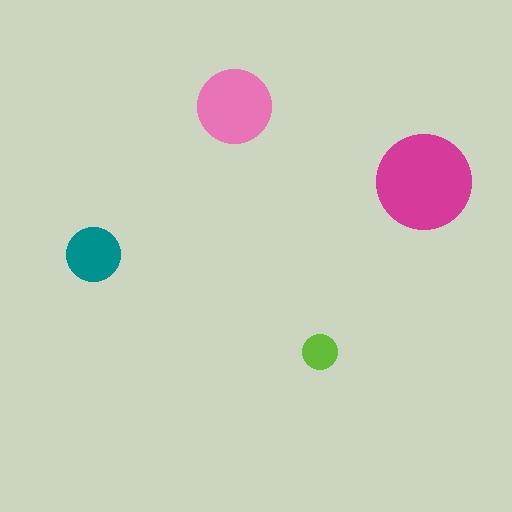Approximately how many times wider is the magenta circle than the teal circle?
About 1.5 times wider.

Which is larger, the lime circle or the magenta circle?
The magenta one.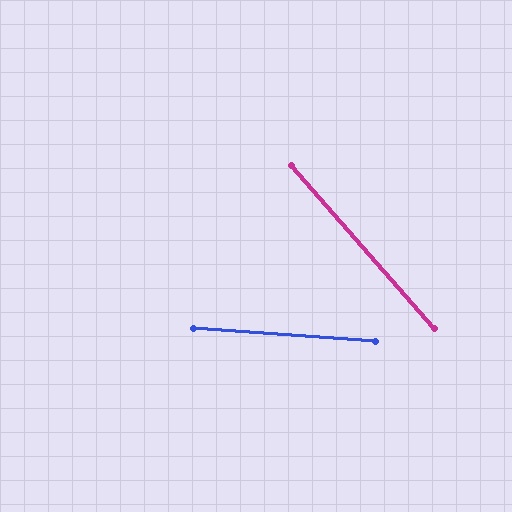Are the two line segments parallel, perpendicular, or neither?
Neither parallel nor perpendicular — they differ by about 45°.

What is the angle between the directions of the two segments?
Approximately 45 degrees.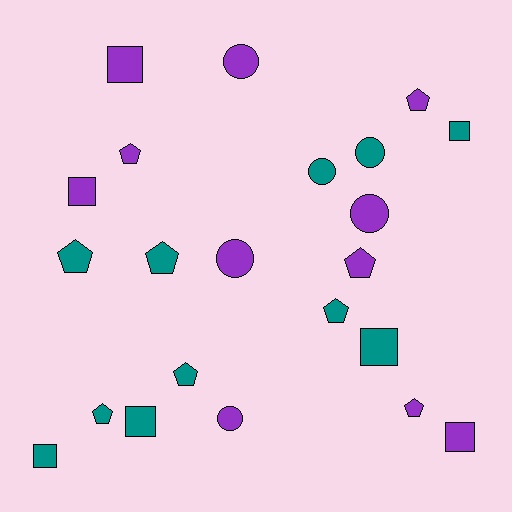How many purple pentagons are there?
There are 4 purple pentagons.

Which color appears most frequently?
Teal, with 11 objects.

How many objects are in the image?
There are 22 objects.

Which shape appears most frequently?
Pentagon, with 9 objects.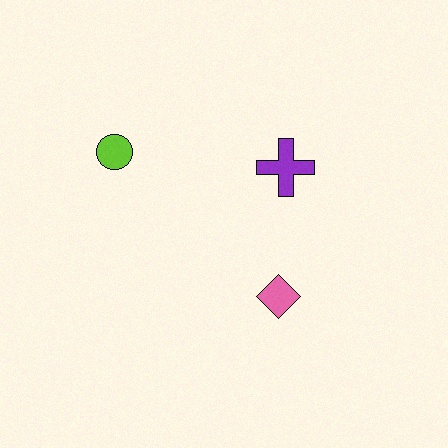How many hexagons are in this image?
There are no hexagons.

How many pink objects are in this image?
There is 1 pink object.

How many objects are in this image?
There are 3 objects.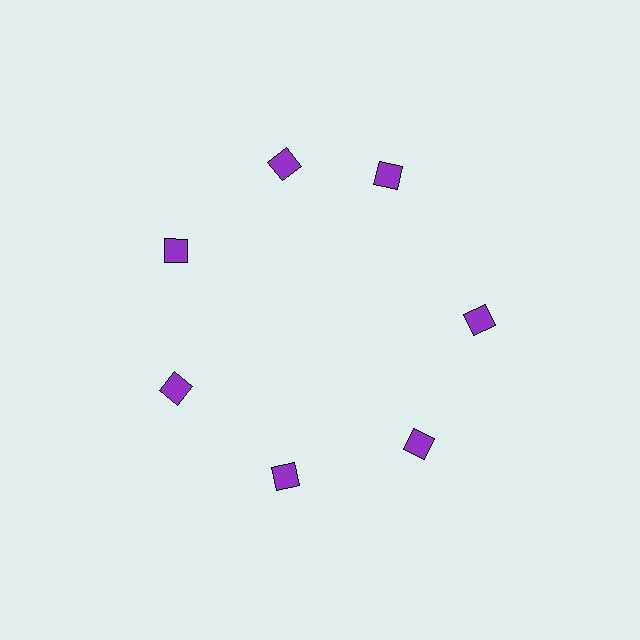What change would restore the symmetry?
The symmetry would be restored by rotating it back into even spacing with its neighbors so that all 7 diamonds sit at equal angles and equal distance from the center.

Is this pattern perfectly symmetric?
No. The 7 purple diamonds are arranged in a ring, but one element near the 1 o'clock position is rotated out of alignment along the ring, breaking the 7-fold rotational symmetry.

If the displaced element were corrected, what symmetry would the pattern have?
It would have 7-fold rotational symmetry — the pattern would map onto itself every 51 degrees.